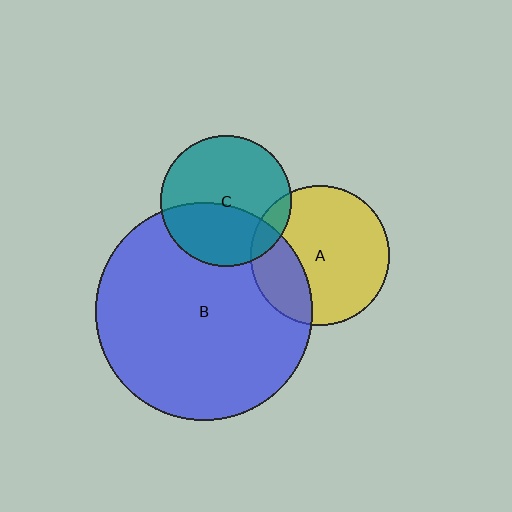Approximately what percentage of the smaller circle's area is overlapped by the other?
Approximately 10%.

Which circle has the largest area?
Circle B (blue).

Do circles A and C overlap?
Yes.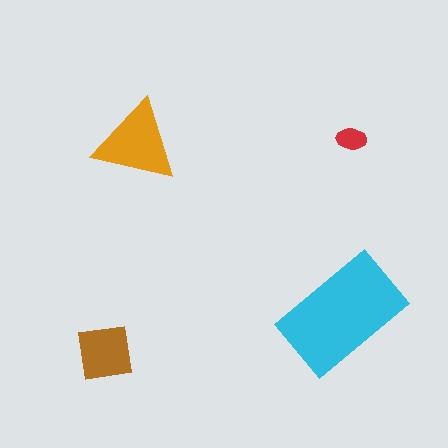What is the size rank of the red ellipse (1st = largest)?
4th.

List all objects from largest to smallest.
The cyan rectangle, the orange triangle, the brown square, the red ellipse.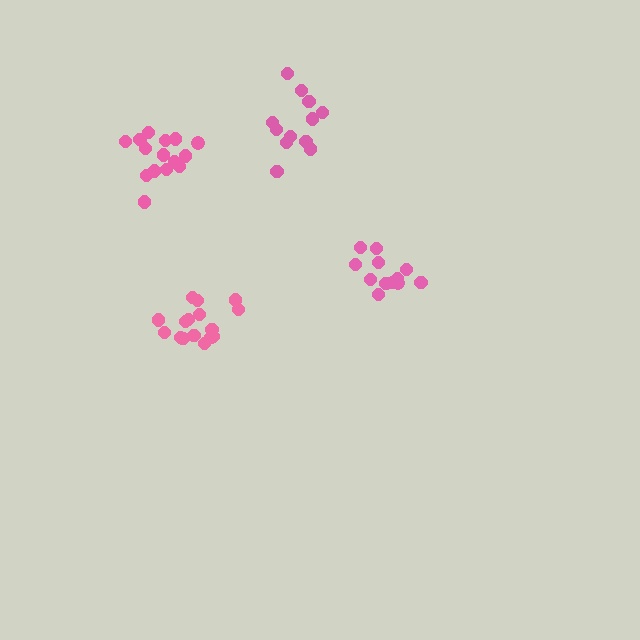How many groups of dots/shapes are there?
There are 4 groups.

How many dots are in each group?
Group 1: 12 dots, Group 2: 12 dots, Group 3: 16 dots, Group 4: 16 dots (56 total).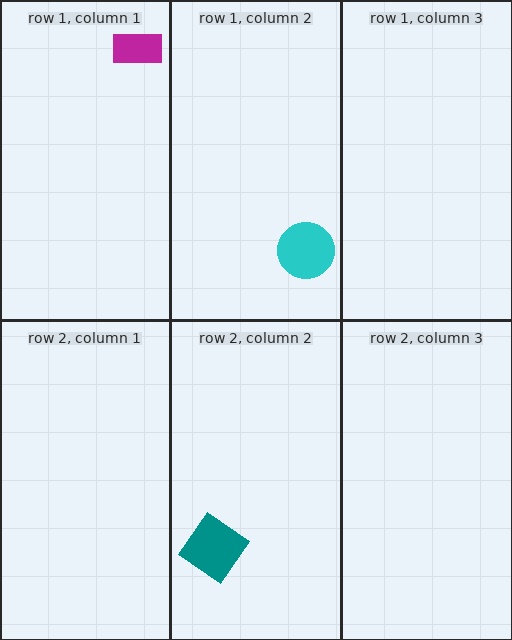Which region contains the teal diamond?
The row 2, column 2 region.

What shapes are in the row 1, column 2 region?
The cyan circle.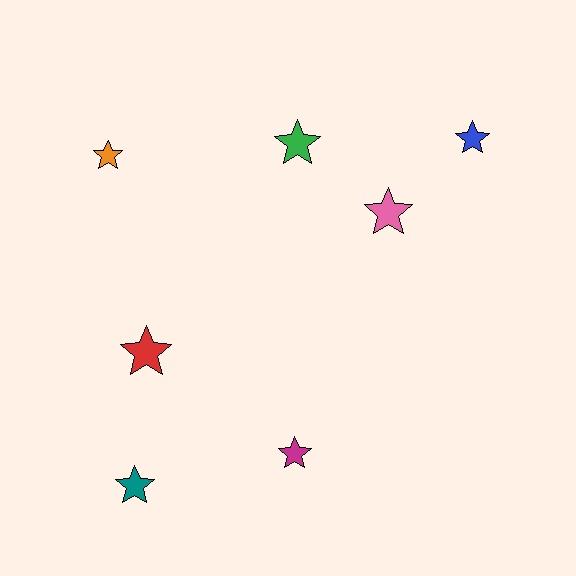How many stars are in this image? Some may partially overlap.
There are 7 stars.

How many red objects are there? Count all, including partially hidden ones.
There is 1 red object.